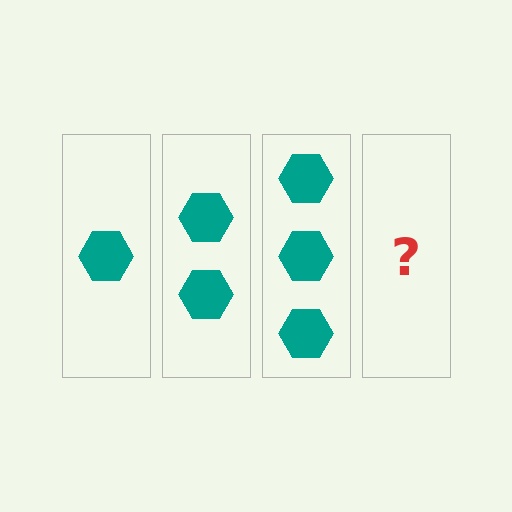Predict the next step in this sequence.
The next step is 4 hexagons.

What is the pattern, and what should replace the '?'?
The pattern is that each step adds one more hexagon. The '?' should be 4 hexagons.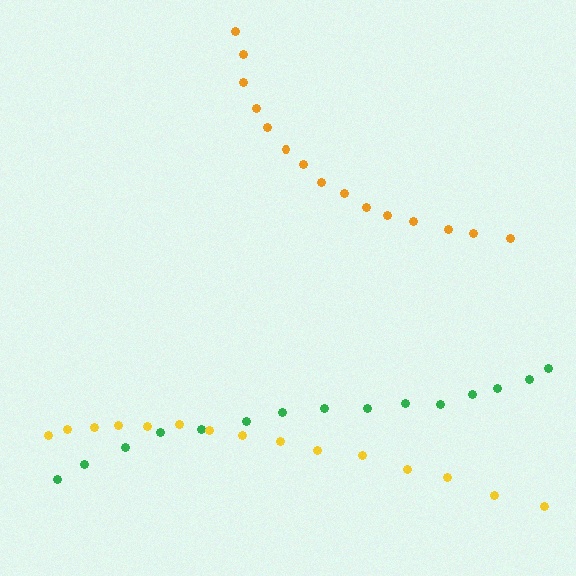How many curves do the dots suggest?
There are 3 distinct paths.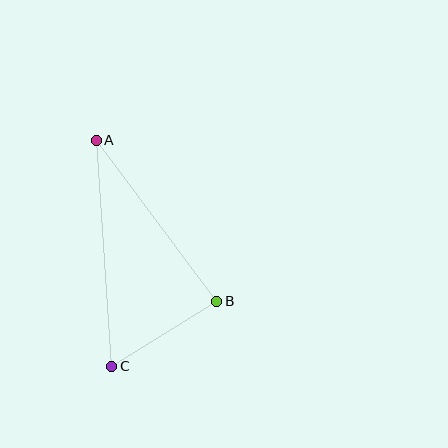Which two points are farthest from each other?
Points A and C are farthest from each other.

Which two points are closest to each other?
Points B and C are closest to each other.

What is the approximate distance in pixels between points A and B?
The distance between A and B is approximately 201 pixels.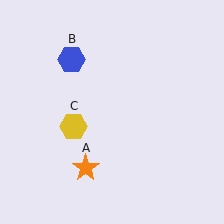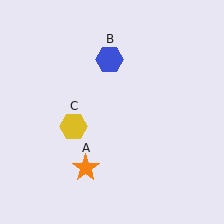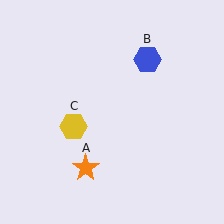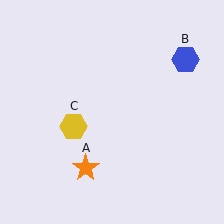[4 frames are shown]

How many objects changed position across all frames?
1 object changed position: blue hexagon (object B).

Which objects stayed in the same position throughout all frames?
Orange star (object A) and yellow hexagon (object C) remained stationary.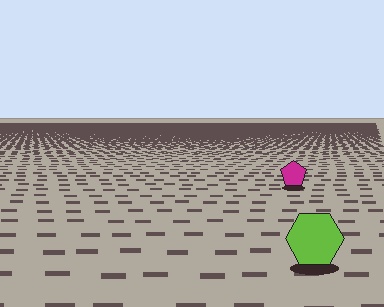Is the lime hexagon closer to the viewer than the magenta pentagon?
Yes. The lime hexagon is closer — you can tell from the texture gradient: the ground texture is coarser near it.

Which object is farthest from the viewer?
The magenta pentagon is farthest from the viewer. It appears smaller and the ground texture around it is denser.